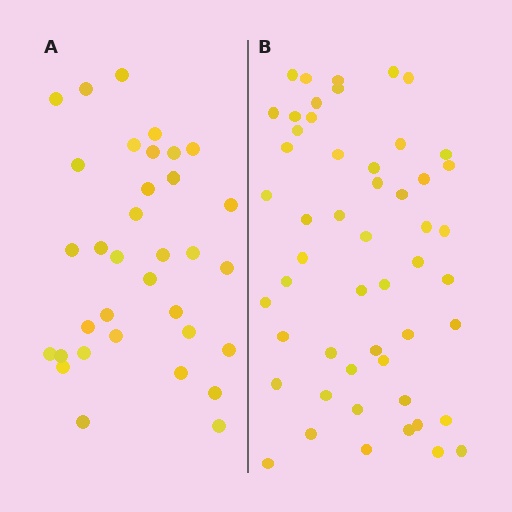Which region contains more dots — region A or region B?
Region B (the right region) has more dots.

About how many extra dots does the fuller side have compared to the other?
Region B has approximately 20 more dots than region A.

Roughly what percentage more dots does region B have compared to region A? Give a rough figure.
About 55% more.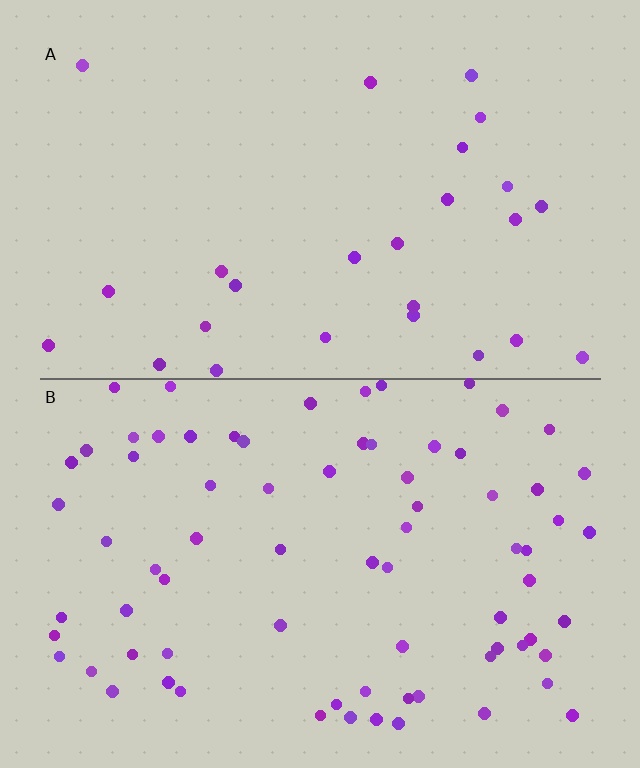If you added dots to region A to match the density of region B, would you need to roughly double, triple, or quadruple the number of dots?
Approximately triple.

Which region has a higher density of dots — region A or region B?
B (the bottom).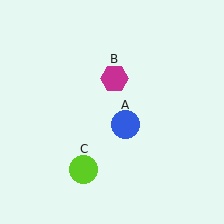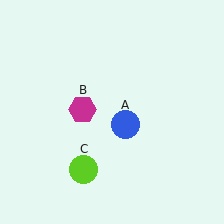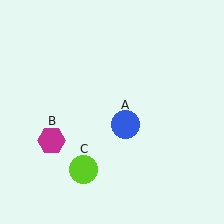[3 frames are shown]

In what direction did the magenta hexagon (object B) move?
The magenta hexagon (object B) moved down and to the left.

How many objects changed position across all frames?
1 object changed position: magenta hexagon (object B).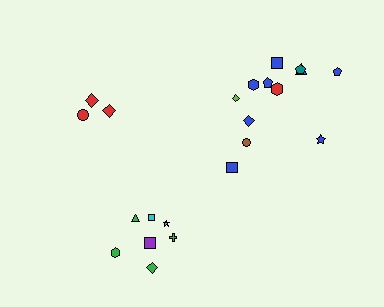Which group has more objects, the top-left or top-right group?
The top-right group.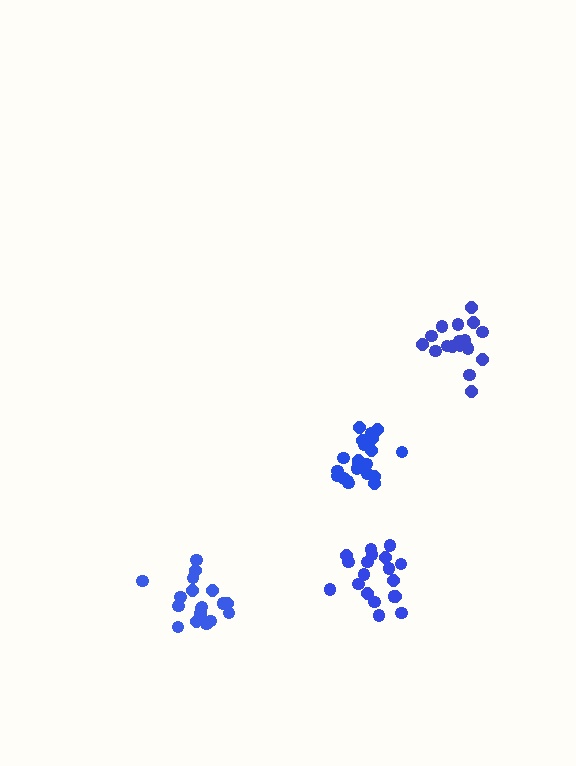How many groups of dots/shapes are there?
There are 4 groups.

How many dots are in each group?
Group 1: 19 dots, Group 2: 18 dots, Group 3: 21 dots, Group 4: 18 dots (76 total).